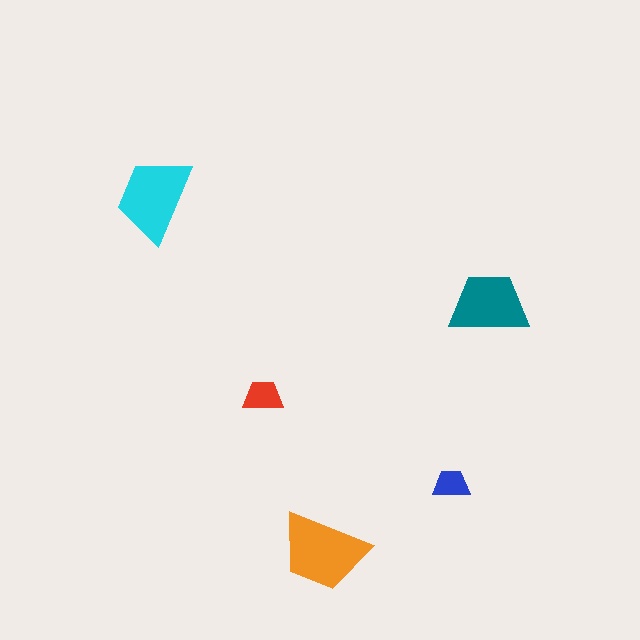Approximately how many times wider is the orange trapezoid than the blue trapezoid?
About 2.5 times wider.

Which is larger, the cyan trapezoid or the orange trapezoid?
The orange one.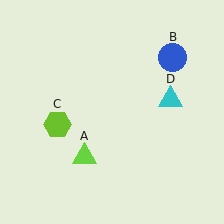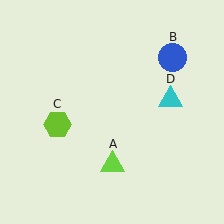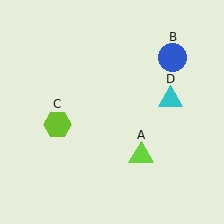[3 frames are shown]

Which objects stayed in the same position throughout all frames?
Blue circle (object B) and lime hexagon (object C) and cyan triangle (object D) remained stationary.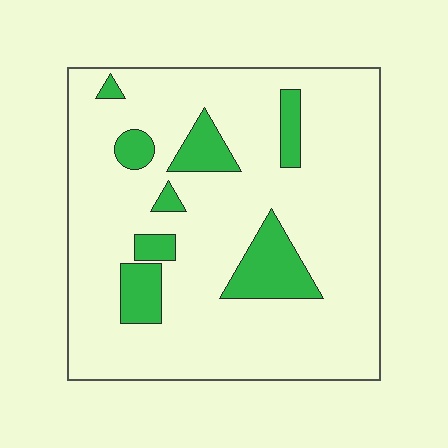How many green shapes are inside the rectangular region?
8.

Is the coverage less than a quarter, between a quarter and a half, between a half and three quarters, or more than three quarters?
Less than a quarter.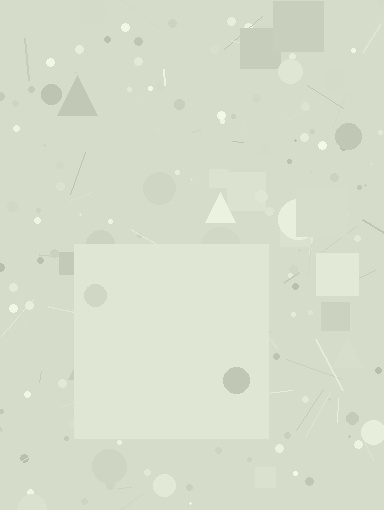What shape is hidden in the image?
A square is hidden in the image.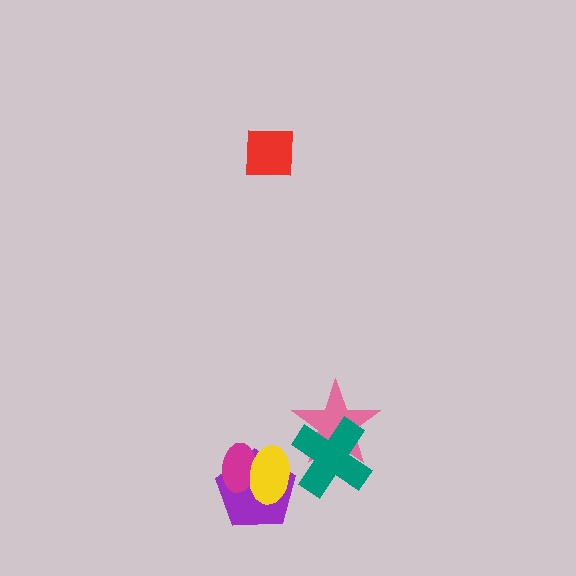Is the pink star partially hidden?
Yes, it is partially covered by another shape.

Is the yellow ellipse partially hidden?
No, no other shape covers it.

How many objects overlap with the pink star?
1 object overlaps with the pink star.